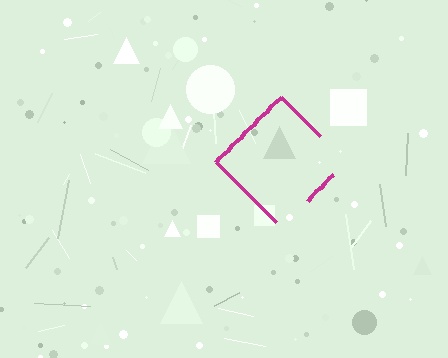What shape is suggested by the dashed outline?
The dashed outline suggests a diamond.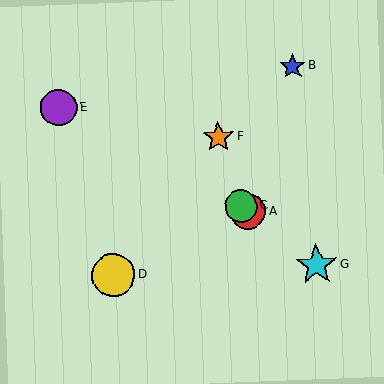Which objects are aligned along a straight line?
Objects A, C, G are aligned along a straight line.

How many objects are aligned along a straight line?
3 objects (A, C, G) are aligned along a straight line.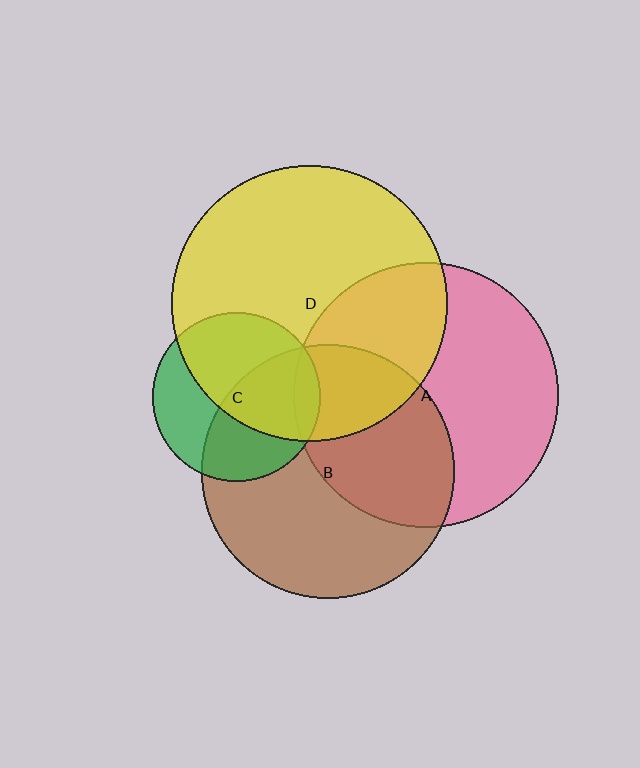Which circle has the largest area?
Circle D (yellow).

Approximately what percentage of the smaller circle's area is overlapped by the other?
Approximately 25%.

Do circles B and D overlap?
Yes.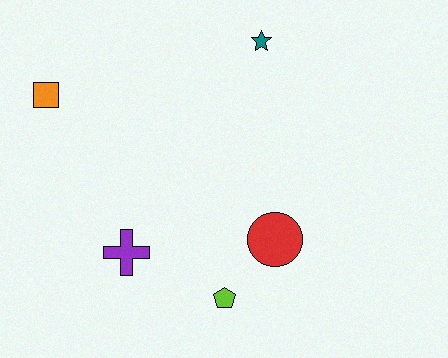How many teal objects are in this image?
There is 1 teal object.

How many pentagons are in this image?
There is 1 pentagon.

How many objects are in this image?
There are 5 objects.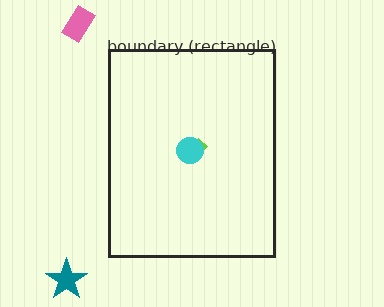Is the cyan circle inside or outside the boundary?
Inside.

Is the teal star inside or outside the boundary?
Outside.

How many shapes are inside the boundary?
2 inside, 2 outside.